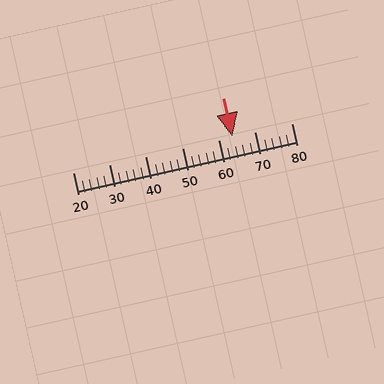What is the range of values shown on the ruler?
The ruler shows values from 20 to 80.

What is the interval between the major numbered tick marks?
The major tick marks are spaced 10 units apart.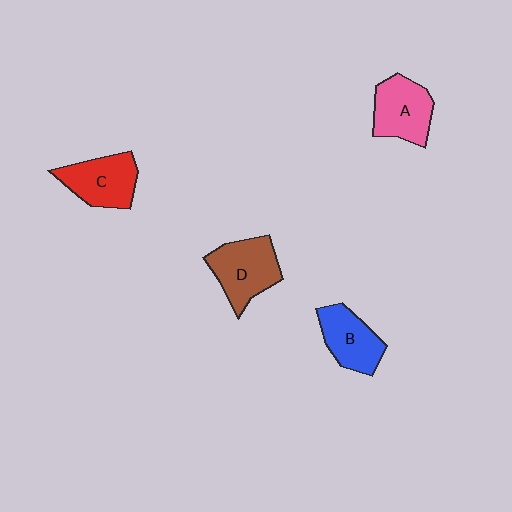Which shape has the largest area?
Shape D (brown).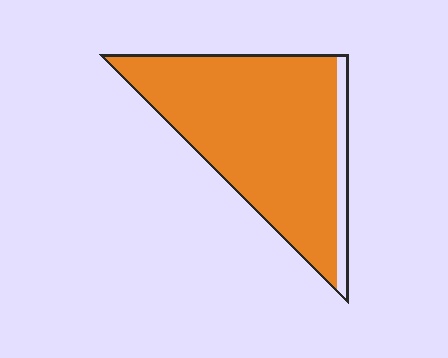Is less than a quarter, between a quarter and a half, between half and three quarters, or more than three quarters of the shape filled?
More than three quarters.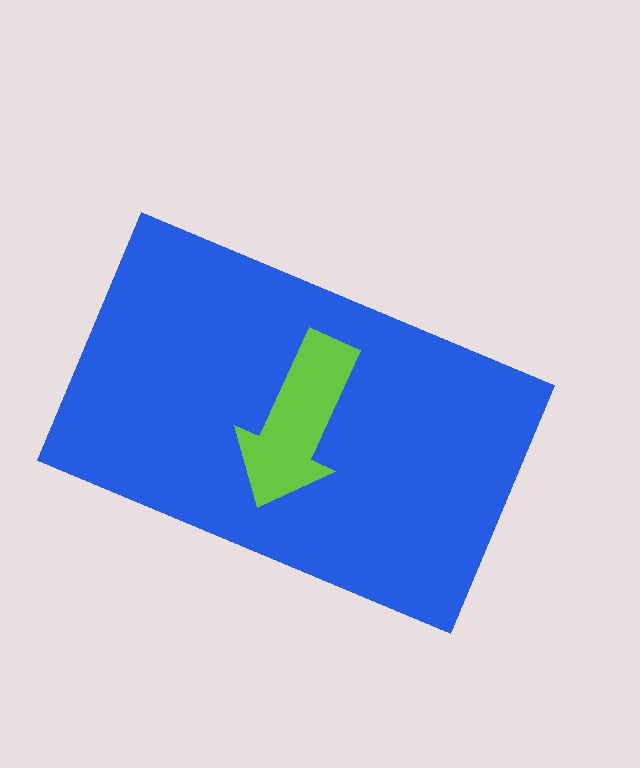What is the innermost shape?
The lime arrow.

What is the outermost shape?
The blue rectangle.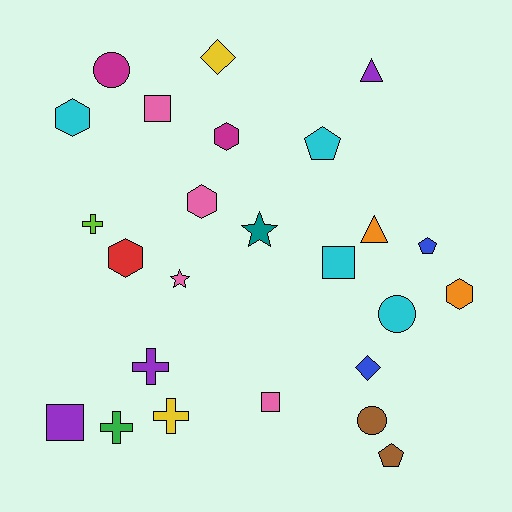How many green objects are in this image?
There is 1 green object.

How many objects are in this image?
There are 25 objects.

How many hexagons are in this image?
There are 5 hexagons.